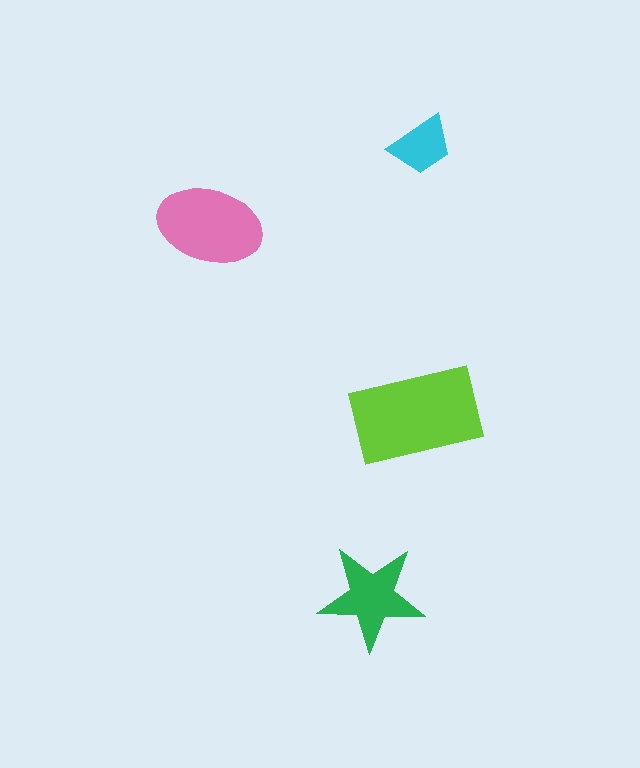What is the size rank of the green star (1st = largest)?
3rd.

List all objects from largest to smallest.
The lime rectangle, the pink ellipse, the green star, the cyan trapezoid.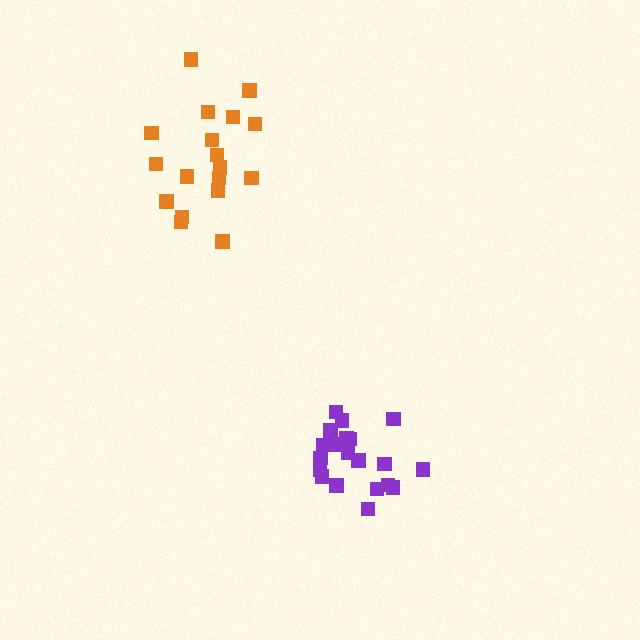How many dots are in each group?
Group 1: 18 dots, Group 2: 21 dots (39 total).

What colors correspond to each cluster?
The clusters are colored: orange, purple.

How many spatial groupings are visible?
There are 2 spatial groupings.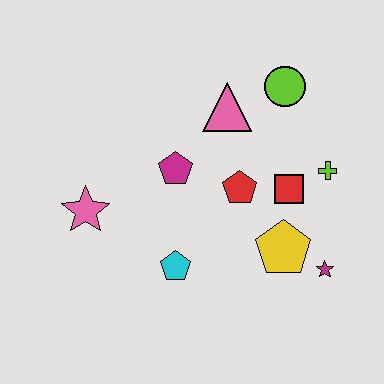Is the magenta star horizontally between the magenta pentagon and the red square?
No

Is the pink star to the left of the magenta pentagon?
Yes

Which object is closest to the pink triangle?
The lime circle is closest to the pink triangle.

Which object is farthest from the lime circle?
The pink star is farthest from the lime circle.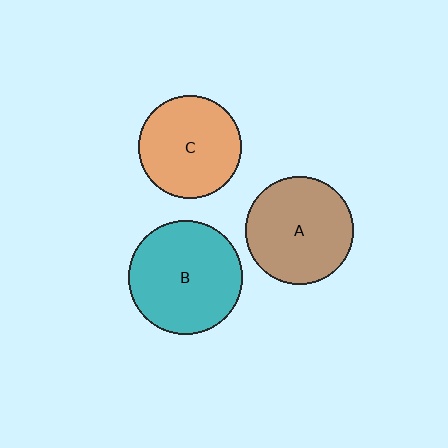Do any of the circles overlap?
No, none of the circles overlap.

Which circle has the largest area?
Circle B (teal).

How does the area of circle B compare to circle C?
Approximately 1.2 times.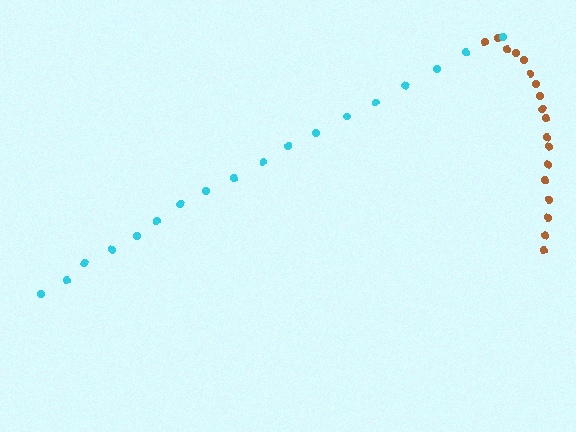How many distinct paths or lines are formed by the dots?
There are 2 distinct paths.